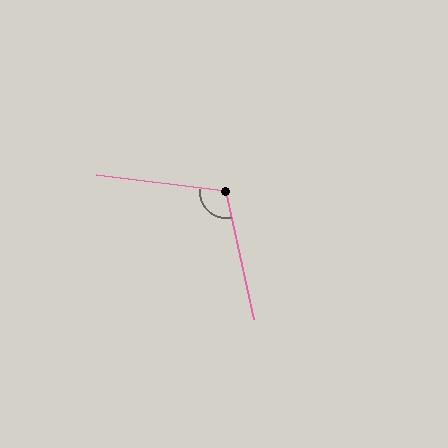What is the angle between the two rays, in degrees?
Approximately 109 degrees.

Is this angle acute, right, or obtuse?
It is obtuse.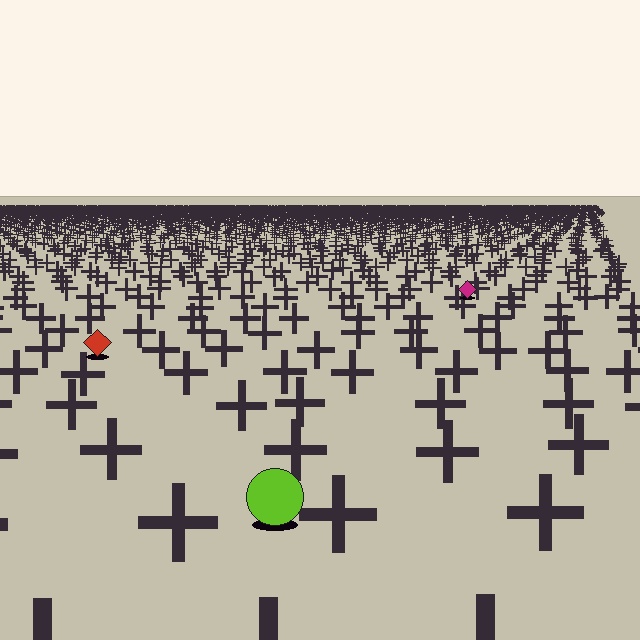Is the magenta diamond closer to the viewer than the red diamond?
No. The red diamond is closer — you can tell from the texture gradient: the ground texture is coarser near it.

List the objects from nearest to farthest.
From nearest to farthest: the lime circle, the red diamond, the magenta diamond.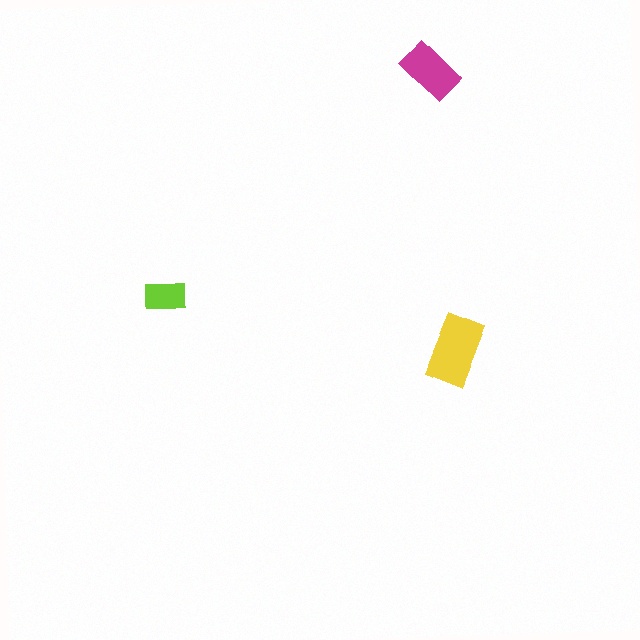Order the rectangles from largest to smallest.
the yellow one, the magenta one, the lime one.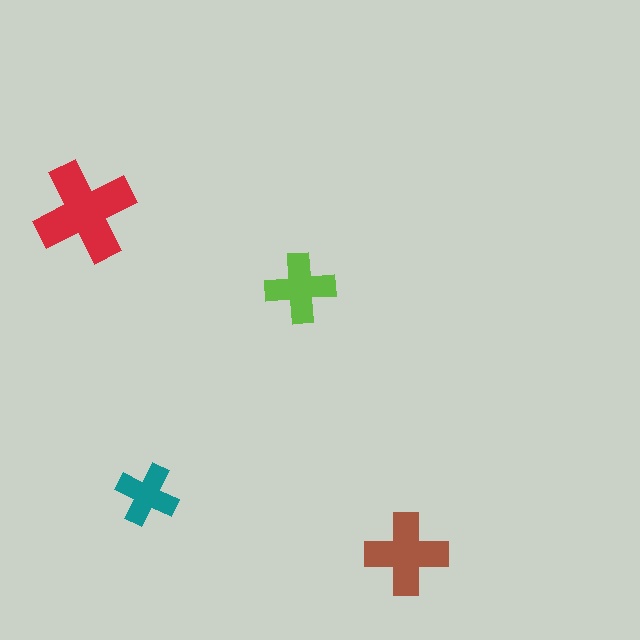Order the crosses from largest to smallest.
the red one, the brown one, the lime one, the teal one.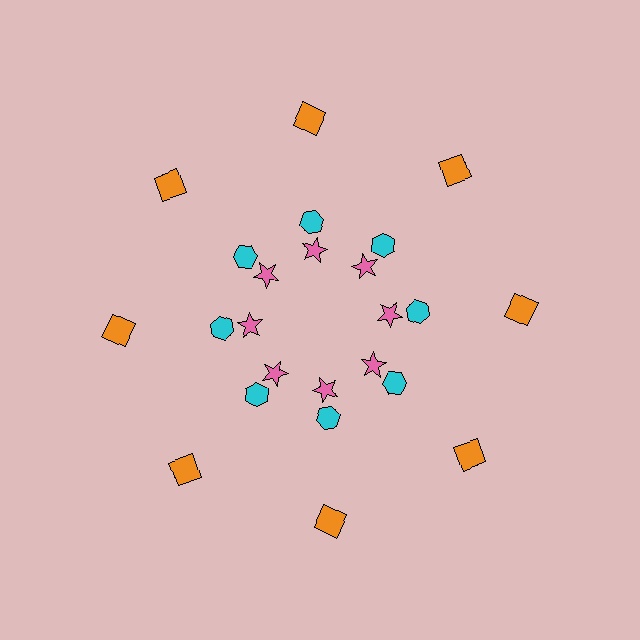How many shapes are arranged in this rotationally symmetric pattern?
There are 24 shapes, arranged in 8 groups of 3.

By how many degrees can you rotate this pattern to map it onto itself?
The pattern maps onto itself every 45 degrees of rotation.